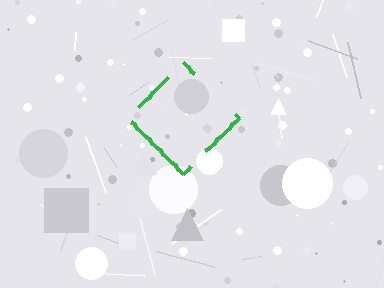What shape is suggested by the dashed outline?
The dashed outline suggests a diamond.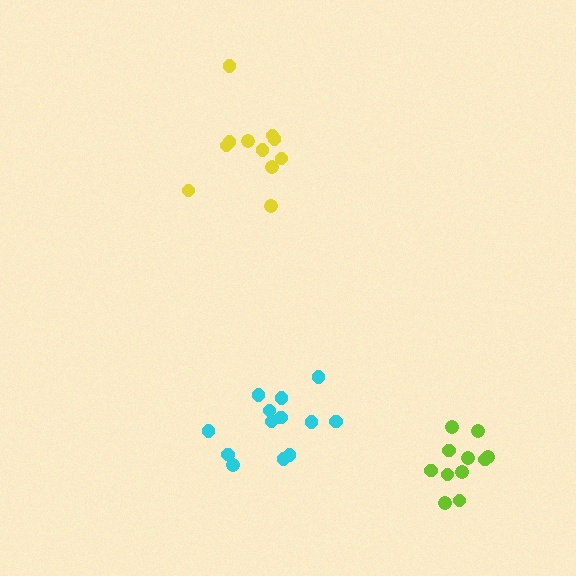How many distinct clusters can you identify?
There are 3 distinct clusters.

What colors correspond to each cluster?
The clusters are colored: yellow, cyan, lime.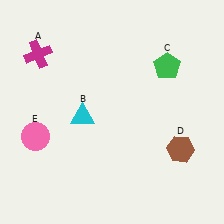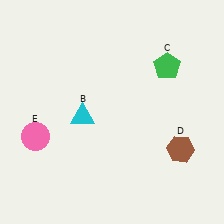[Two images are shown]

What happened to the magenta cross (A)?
The magenta cross (A) was removed in Image 2. It was in the top-left area of Image 1.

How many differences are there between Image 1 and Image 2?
There is 1 difference between the two images.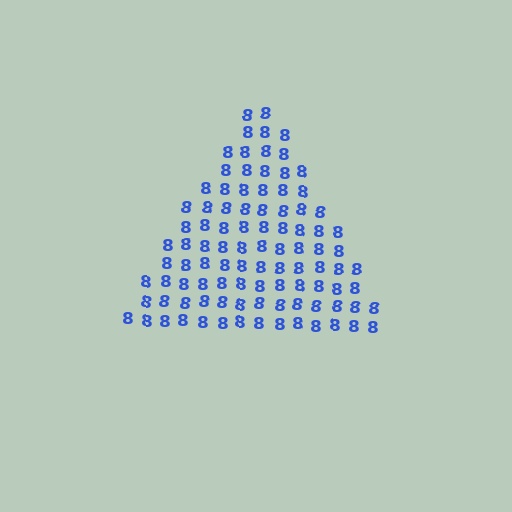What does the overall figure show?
The overall figure shows a triangle.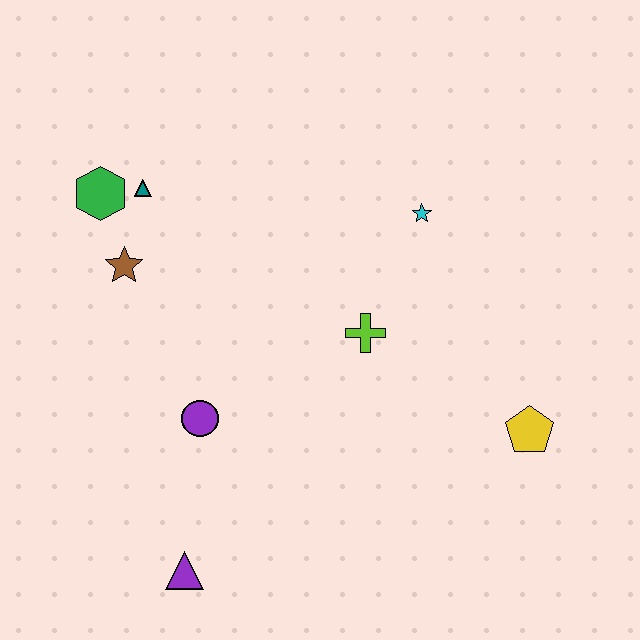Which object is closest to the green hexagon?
The teal triangle is closest to the green hexagon.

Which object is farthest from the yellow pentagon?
The green hexagon is farthest from the yellow pentagon.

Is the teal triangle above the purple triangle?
Yes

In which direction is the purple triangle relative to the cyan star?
The purple triangle is below the cyan star.